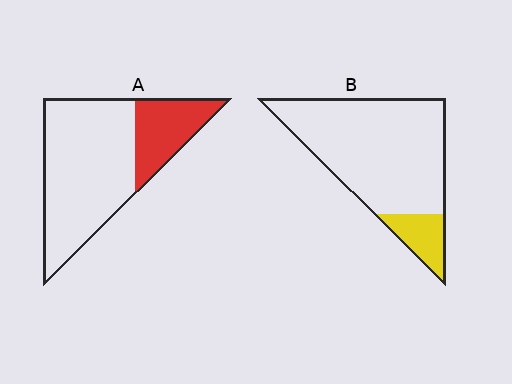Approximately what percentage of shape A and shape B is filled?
A is approximately 25% and B is approximately 15%.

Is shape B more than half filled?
No.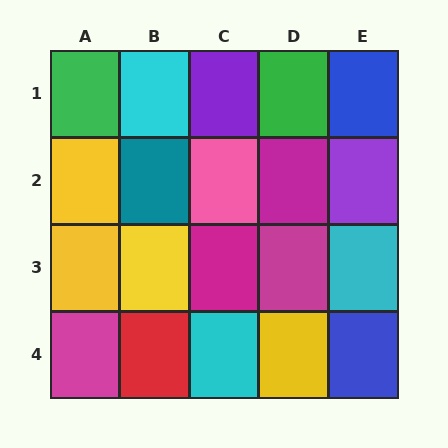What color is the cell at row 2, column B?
Teal.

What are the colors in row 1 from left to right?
Green, cyan, purple, green, blue.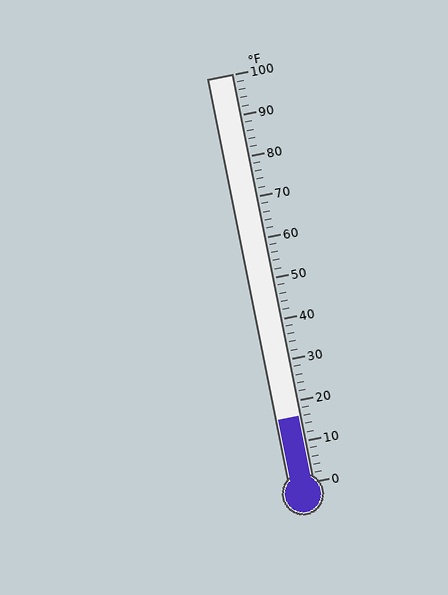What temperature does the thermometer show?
The thermometer shows approximately 16°F.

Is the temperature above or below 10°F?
The temperature is above 10°F.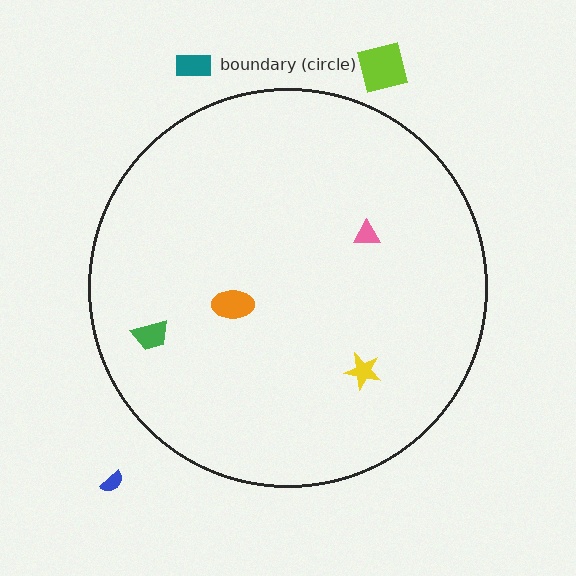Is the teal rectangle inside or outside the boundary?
Outside.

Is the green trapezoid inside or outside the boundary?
Inside.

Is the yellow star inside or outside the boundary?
Inside.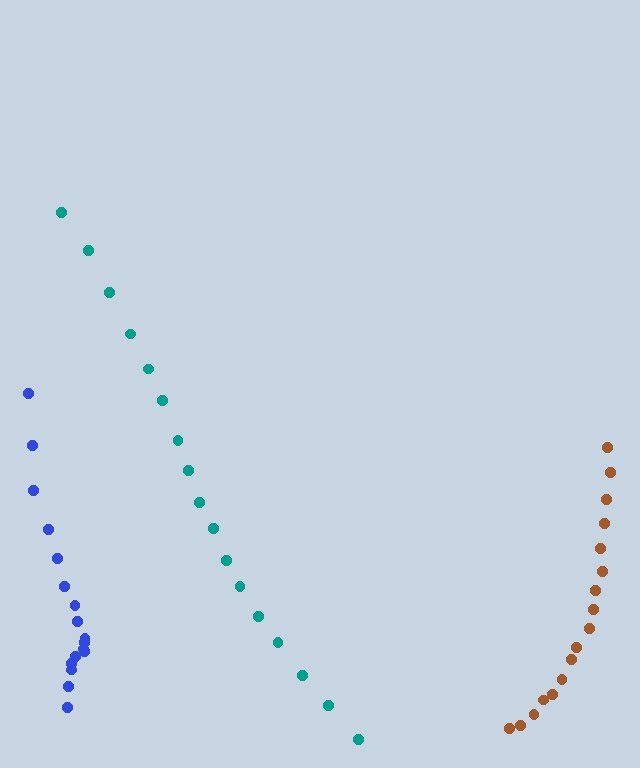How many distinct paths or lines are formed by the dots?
There are 3 distinct paths.